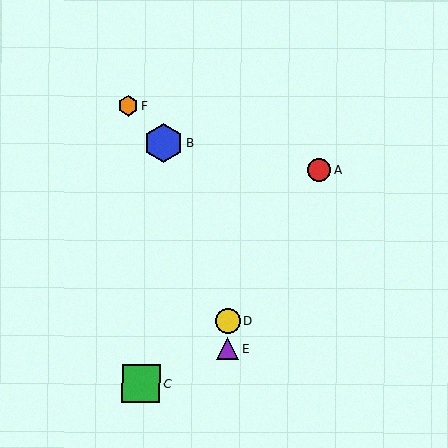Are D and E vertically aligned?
Yes, both are at x≈228.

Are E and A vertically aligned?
No, E is at x≈228 and A is at x≈319.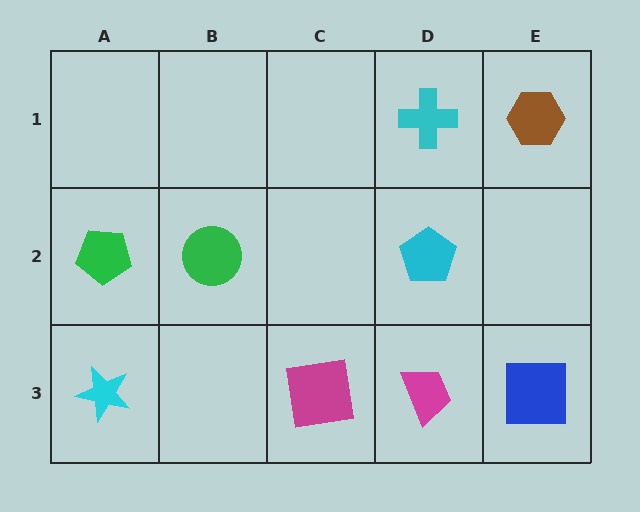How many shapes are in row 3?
4 shapes.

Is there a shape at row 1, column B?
No, that cell is empty.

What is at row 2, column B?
A green circle.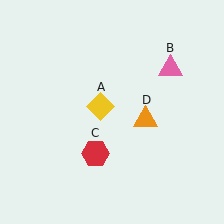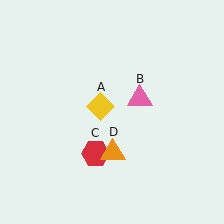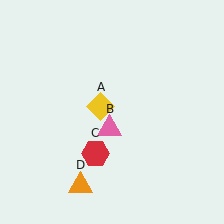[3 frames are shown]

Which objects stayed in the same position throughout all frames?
Yellow diamond (object A) and red hexagon (object C) remained stationary.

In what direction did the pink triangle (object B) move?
The pink triangle (object B) moved down and to the left.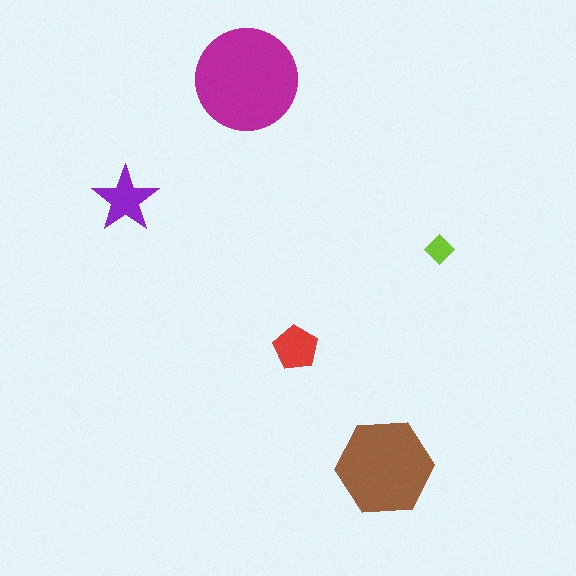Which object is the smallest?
The lime diamond.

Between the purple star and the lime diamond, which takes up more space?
The purple star.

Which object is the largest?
The magenta circle.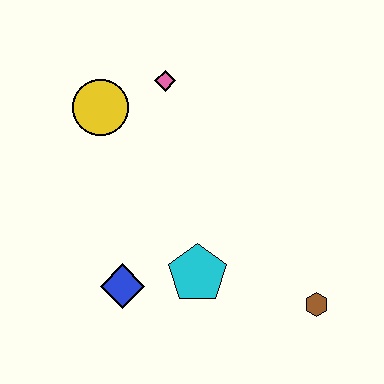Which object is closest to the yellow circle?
The pink diamond is closest to the yellow circle.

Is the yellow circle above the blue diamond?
Yes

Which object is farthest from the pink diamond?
The brown hexagon is farthest from the pink diamond.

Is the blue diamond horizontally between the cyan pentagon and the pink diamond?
No